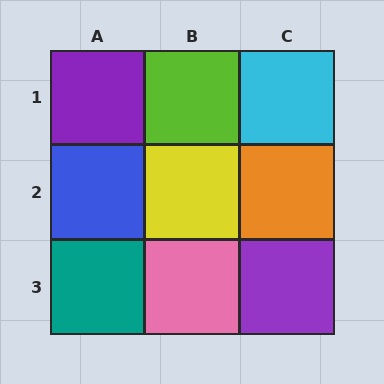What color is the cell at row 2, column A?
Blue.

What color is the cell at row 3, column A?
Teal.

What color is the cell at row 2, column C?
Orange.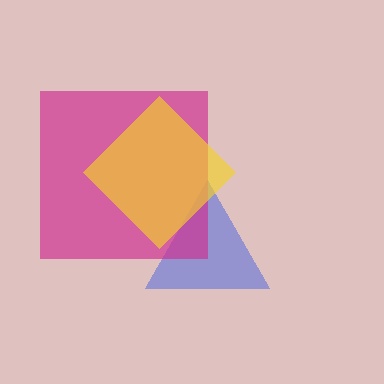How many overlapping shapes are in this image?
There are 3 overlapping shapes in the image.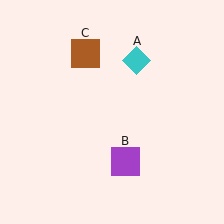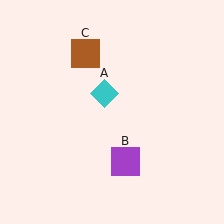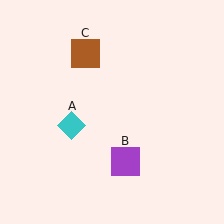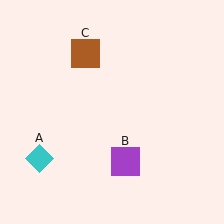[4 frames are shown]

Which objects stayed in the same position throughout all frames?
Purple square (object B) and brown square (object C) remained stationary.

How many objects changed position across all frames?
1 object changed position: cyan diamond (object A).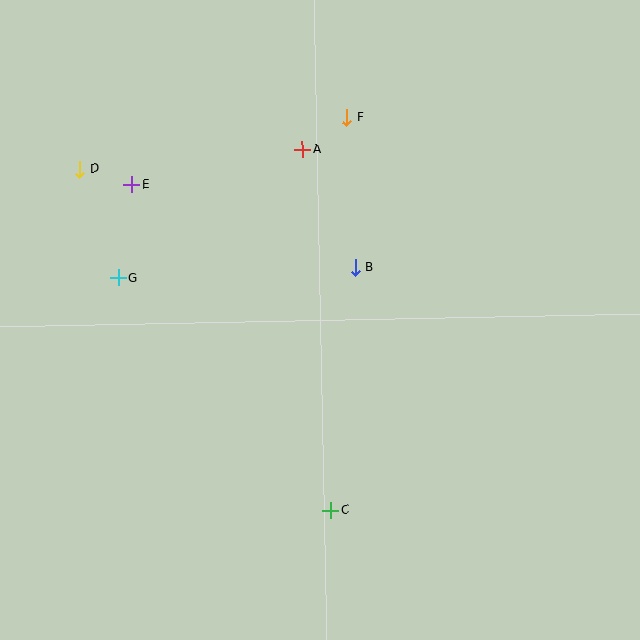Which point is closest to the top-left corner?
Point D is closest to the top-left corner.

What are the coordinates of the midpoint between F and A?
The midpoint between F and A is at (324, 134).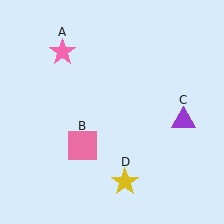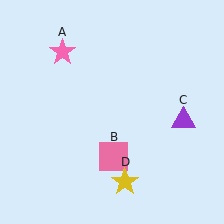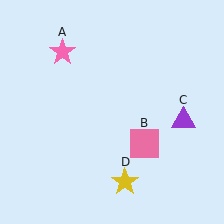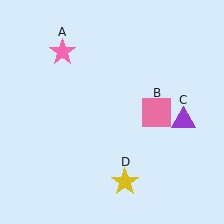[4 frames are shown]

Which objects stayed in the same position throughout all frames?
Pink star (object A) and purple triangle (object C) and yellow star (object D) remained stationary.